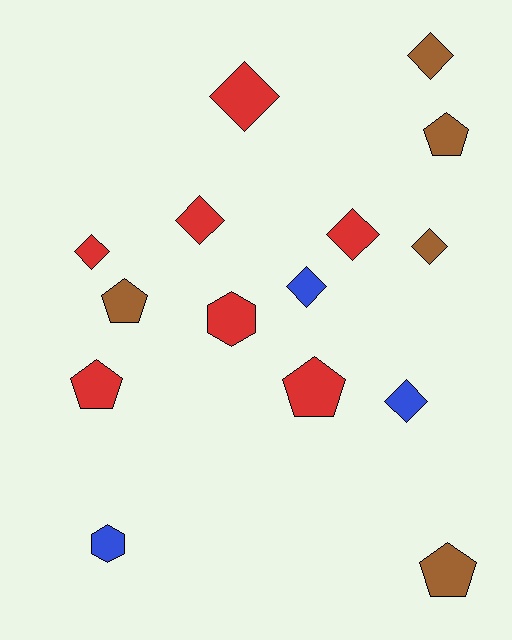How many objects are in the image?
There are 15 objects.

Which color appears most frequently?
Red, with 7 objects.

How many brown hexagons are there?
There are no brown hexagons.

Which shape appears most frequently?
Diamond, with 8 objects.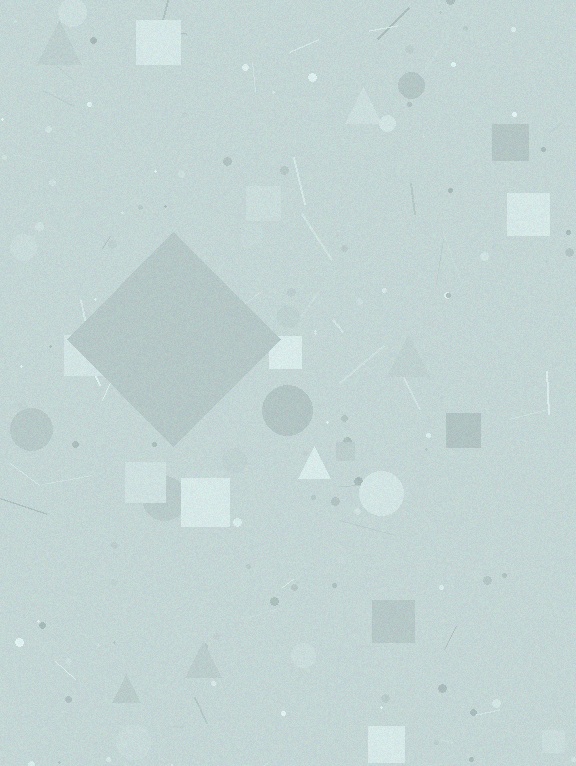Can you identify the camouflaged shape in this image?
The camouflaged shape is a diamond.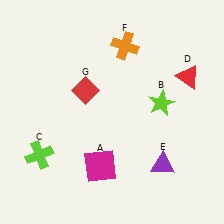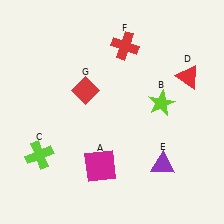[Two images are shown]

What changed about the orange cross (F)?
In Image 1, F is orange. In Image 2, it changed to red.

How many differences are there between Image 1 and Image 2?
There is 1 difference between the two images.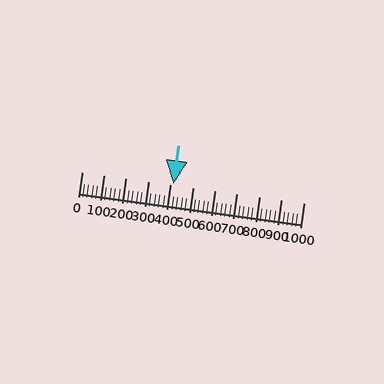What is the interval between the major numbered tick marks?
The major tick marks are spaced 100 units apart.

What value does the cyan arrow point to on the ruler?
The cyan arrow points to approximately 414.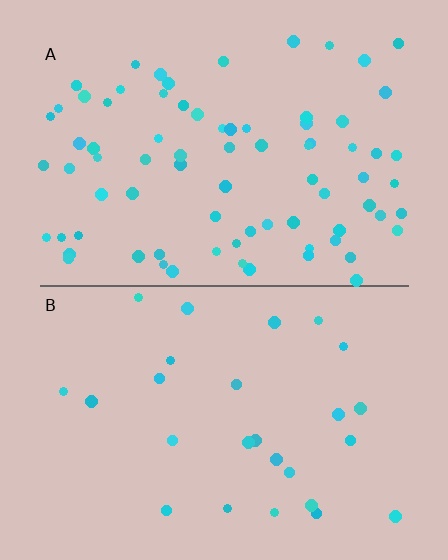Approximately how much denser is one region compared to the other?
Approximately 3.0× — region A over region B.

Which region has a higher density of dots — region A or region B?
A (the top).